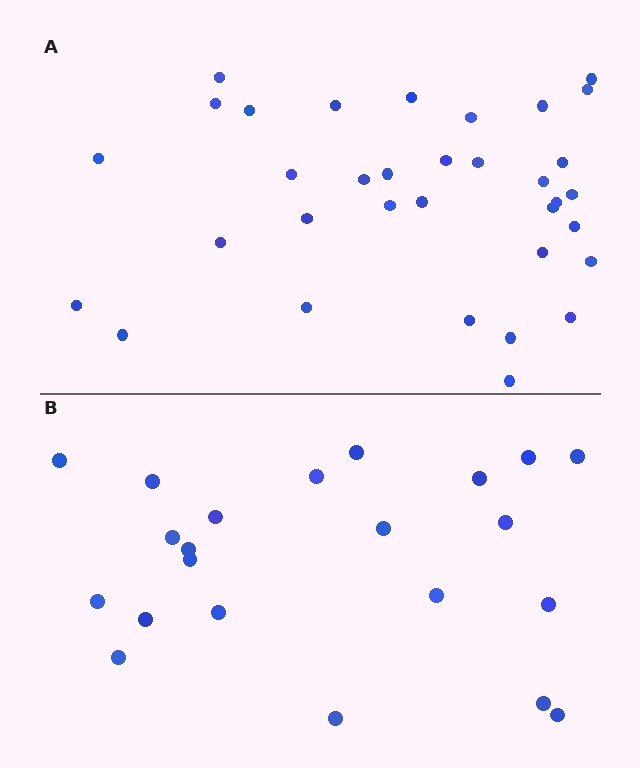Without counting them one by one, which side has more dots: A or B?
Region A (the top region) has more dots.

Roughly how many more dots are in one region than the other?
Region A has roughly 12 or so more dots than region B.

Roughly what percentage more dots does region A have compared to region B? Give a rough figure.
About 55% more.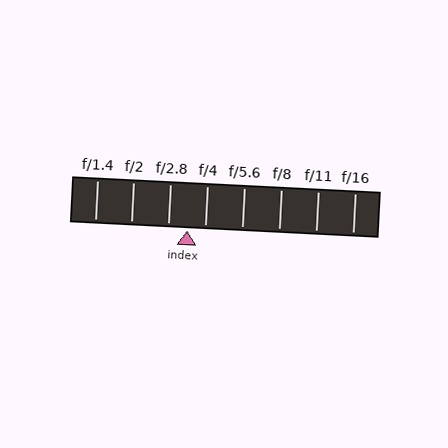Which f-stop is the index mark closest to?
The index mark is closest to f/4.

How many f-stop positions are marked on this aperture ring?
There are 8 f-stop positions marked.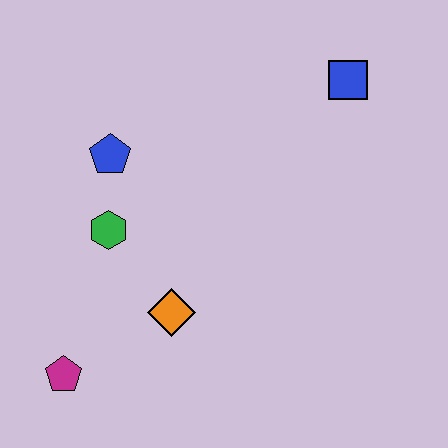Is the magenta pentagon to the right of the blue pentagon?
No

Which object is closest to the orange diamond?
The green hexagon is closest to the orange diamond.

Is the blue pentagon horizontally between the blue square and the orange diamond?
No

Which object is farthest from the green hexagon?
The blue square is farthest from the green hexagon.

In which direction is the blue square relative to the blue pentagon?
The blue square is to the right of the blue pentagon.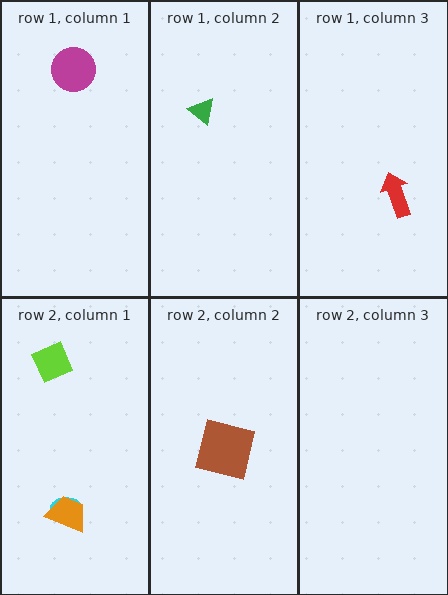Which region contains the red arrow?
The row 1, column 3 region.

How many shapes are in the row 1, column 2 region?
1.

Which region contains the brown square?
The row 2, column 2 region.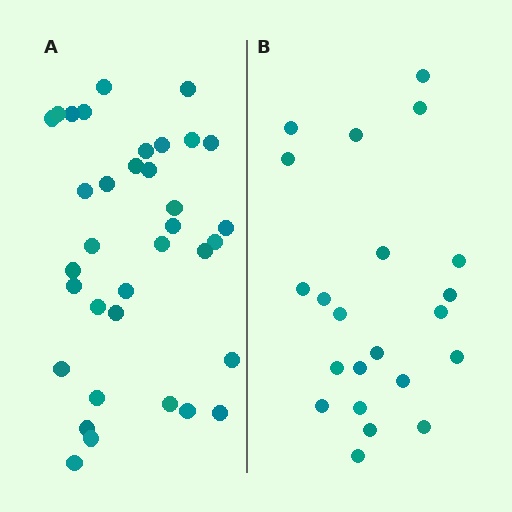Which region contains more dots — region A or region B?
Region A (the left region) has more dots.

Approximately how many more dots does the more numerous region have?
Region A has approximately 15 more dots than region B.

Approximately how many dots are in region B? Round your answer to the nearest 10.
About 20 dots. (The exact count is 22, which rounds to 20.)